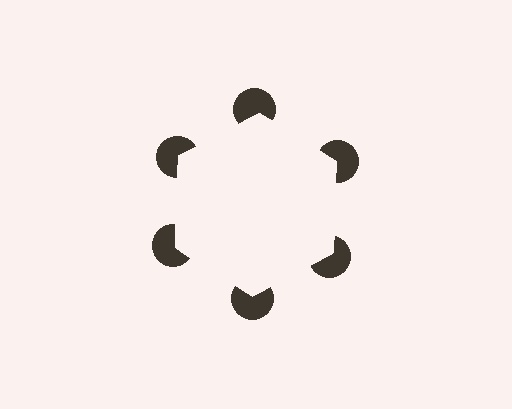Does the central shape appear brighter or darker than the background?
It typically appears slightly brighter than the background, even though no actual brightness change is drawn.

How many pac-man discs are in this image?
There are 6 — one at each vertex of the illusory hexagon.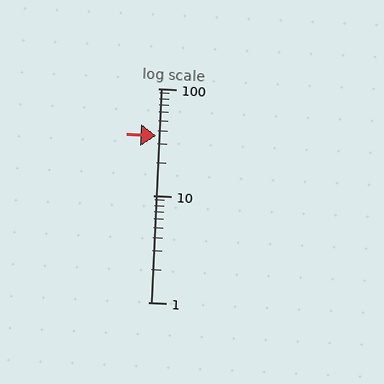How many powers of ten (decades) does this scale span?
The scale spans 2 decades, from 1 to 100.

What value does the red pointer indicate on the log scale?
The pointer indicates approximately 36.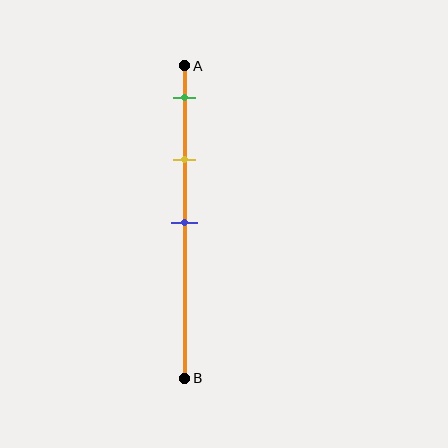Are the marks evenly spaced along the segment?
Yes, the marks are approximately evenly spaced.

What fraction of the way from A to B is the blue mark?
The blue mark is approximately 50% (0.5) of the way from A to B.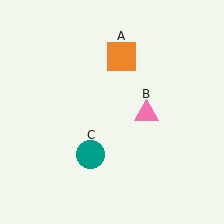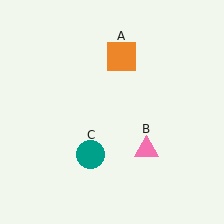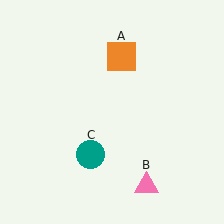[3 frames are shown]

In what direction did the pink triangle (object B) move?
The pink triangle (object B) moved down.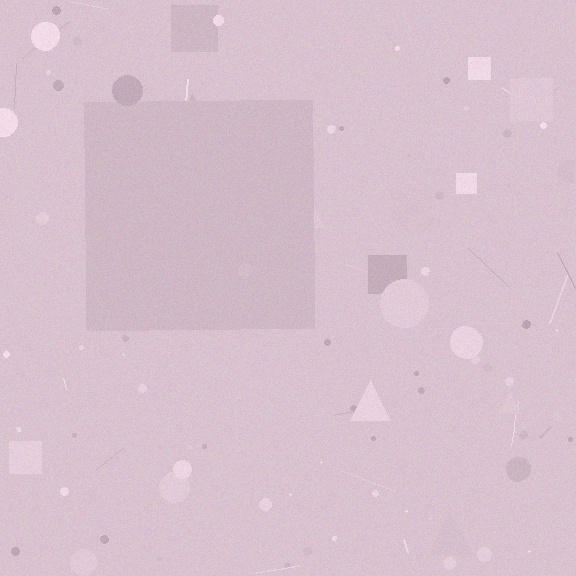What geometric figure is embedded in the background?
A square is embedded in the background.